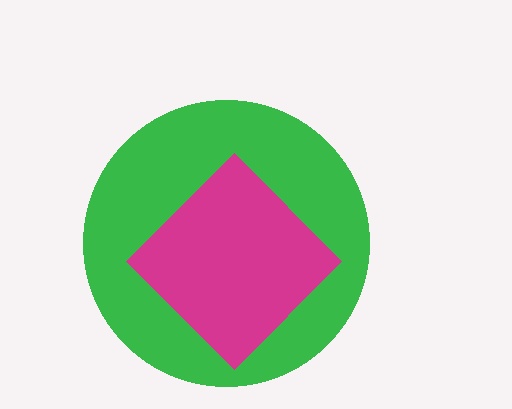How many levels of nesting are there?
2.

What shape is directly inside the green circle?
The magenta diamond.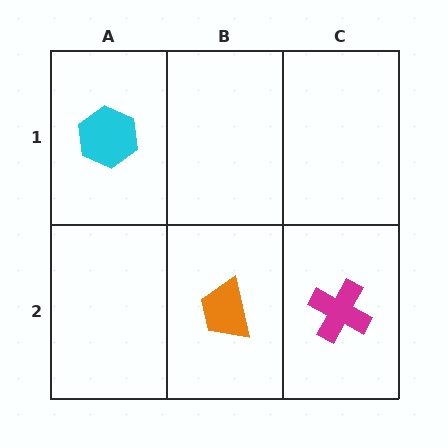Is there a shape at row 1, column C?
No, that cell is empty.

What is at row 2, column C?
A magenta cross.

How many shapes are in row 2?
2 shapes.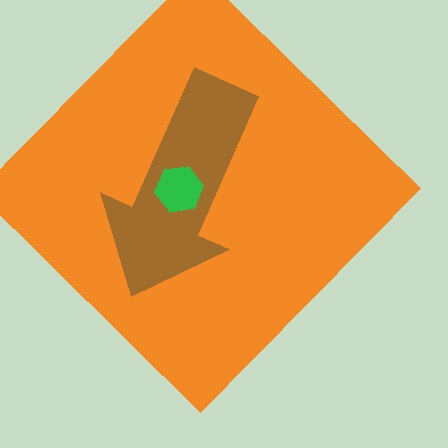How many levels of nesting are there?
3.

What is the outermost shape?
The orange diamond.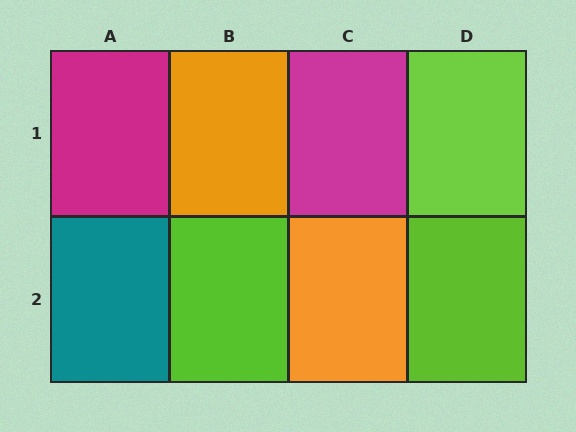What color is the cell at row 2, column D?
Lime.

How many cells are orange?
2 cells are orange.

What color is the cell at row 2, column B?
Lime.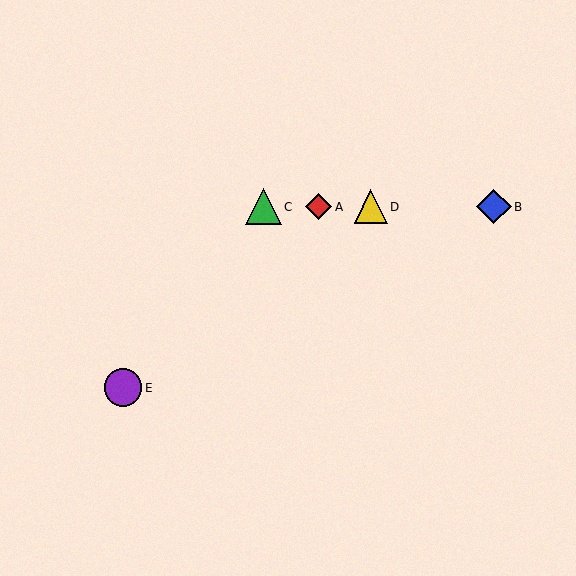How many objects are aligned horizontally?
4 objects (A, B, C, D) are aligned horizontally.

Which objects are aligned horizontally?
Objects A, B, C, D are aligned horizontally.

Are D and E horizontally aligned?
No, D is at y≈207 and E is at y≈388.